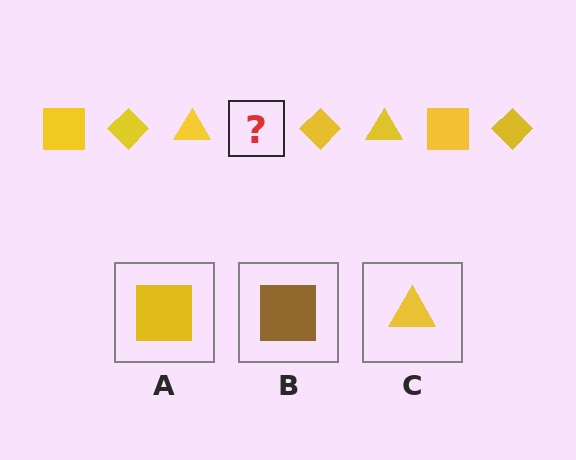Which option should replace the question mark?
Option A.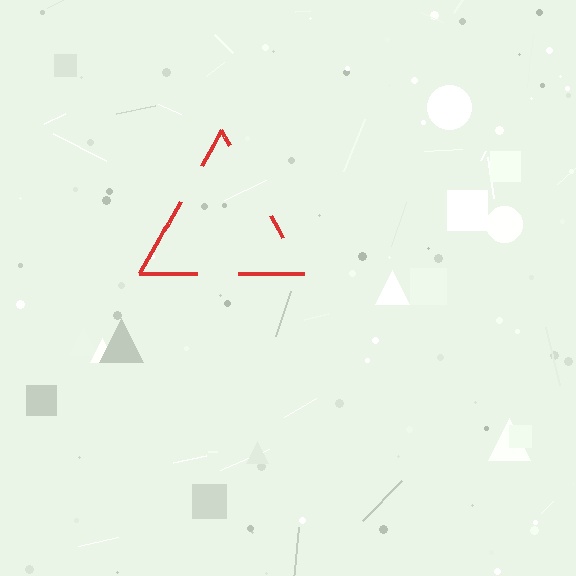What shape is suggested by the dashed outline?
The dashed outline suggests a triangle.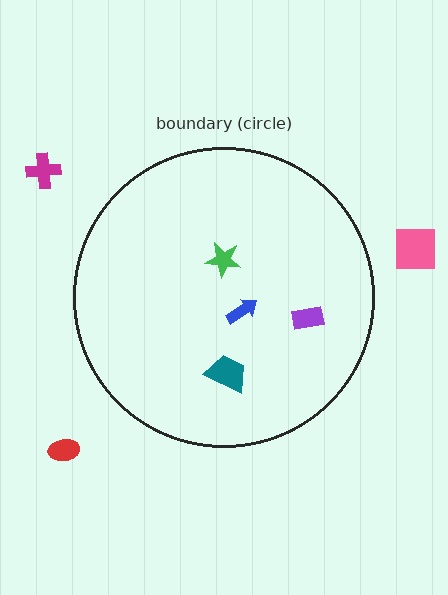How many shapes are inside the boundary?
4 inside, 3 outside.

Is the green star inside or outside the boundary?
Inside.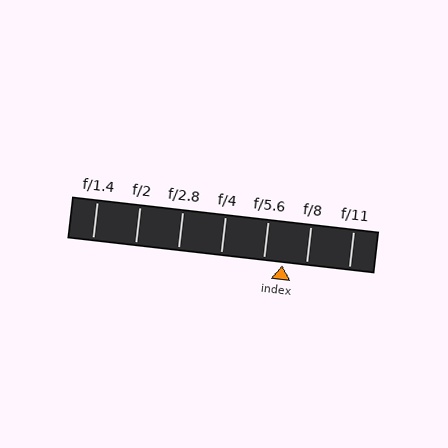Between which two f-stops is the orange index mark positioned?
The index mark is between f/5.6 and f/8.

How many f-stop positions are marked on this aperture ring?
There are 7 f-stop positions marked.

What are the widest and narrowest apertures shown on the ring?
The widest aperture shown is f/1.4 and the narrowest is f/11.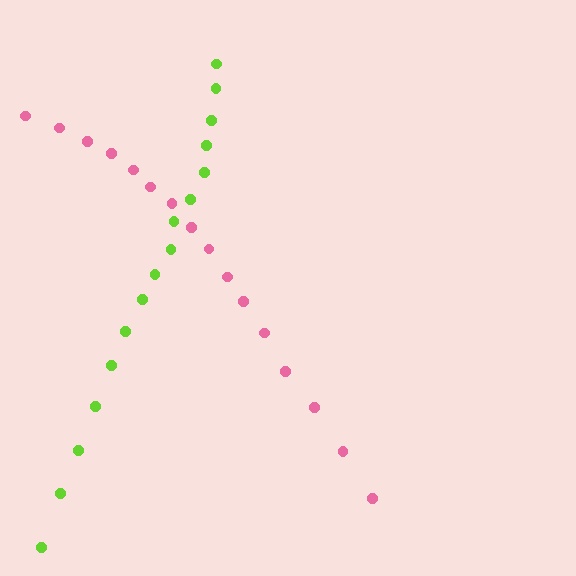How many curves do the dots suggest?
There are 2 distinct paths.